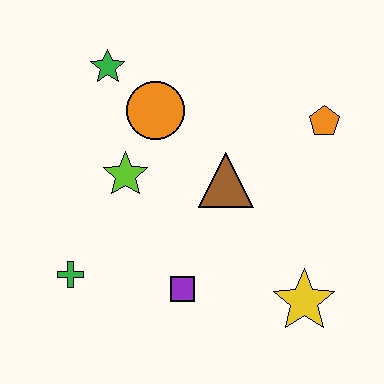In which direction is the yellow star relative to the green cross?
The yellow star is to the right of the green cross.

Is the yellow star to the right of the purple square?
Yes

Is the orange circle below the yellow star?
No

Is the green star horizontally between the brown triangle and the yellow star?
No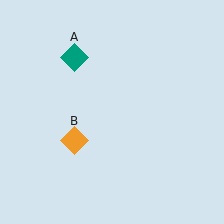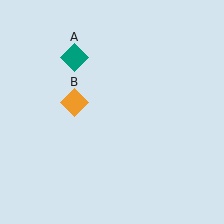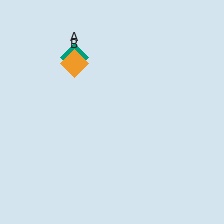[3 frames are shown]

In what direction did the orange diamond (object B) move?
The orange diamond (object B) moved up.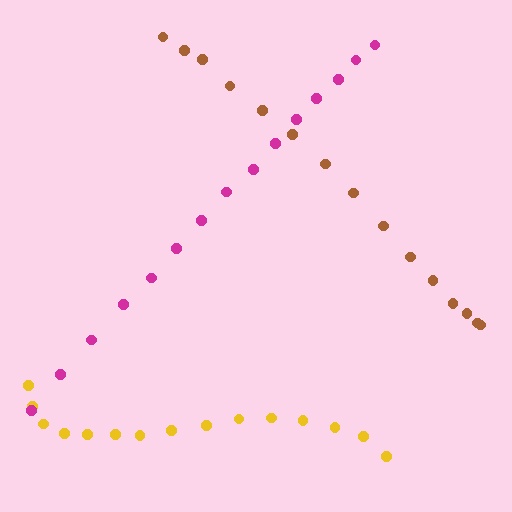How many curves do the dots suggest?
There are 3 distinct paths.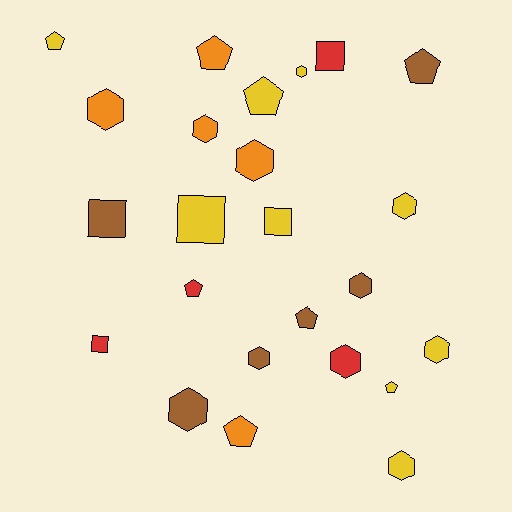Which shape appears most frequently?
Hexagon, with 11 objects.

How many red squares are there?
There are 2 red squares.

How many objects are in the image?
There are 24 objects.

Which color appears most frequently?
Yellow, with 9 objects.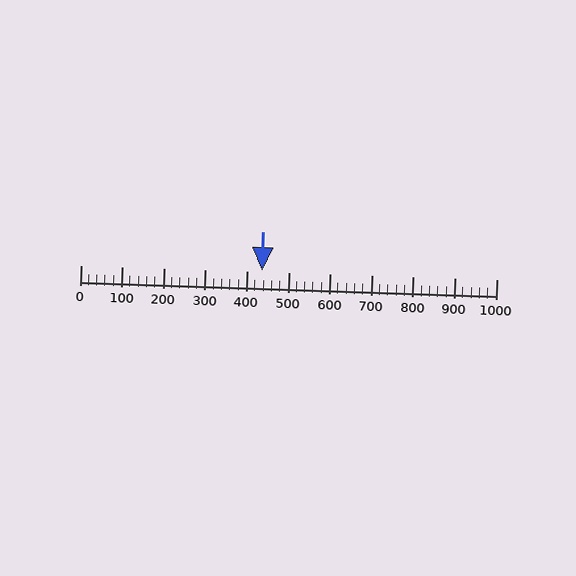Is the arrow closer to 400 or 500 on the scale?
The arrow is closer to 400.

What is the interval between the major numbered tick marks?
The major tick marks are spaced 100 units apart.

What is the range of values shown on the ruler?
The ruler shows values from 0 to 1000.